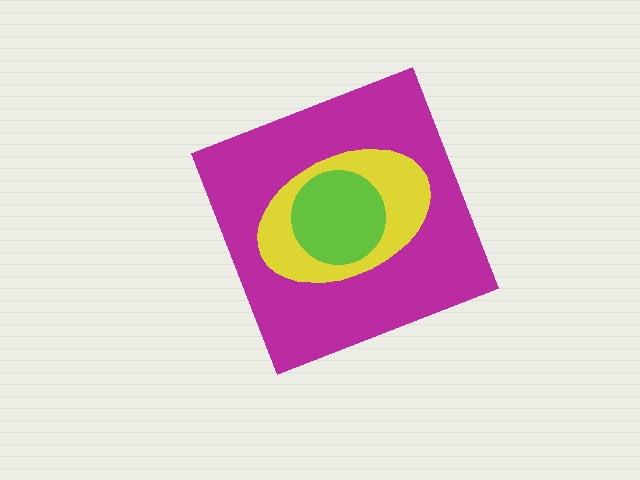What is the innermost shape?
The lime circle.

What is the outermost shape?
The magenta diamond.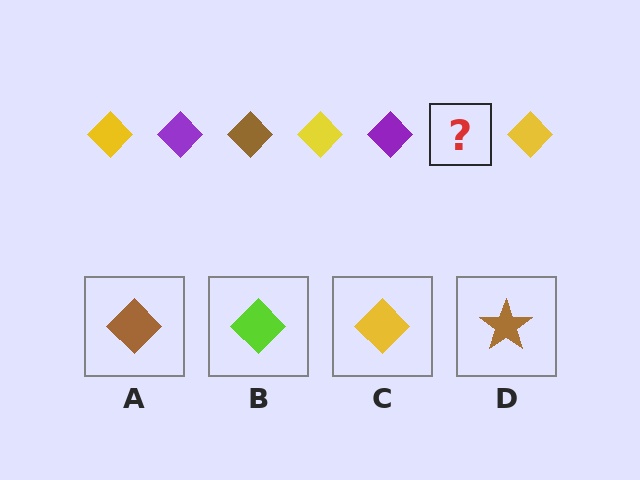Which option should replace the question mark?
Option A.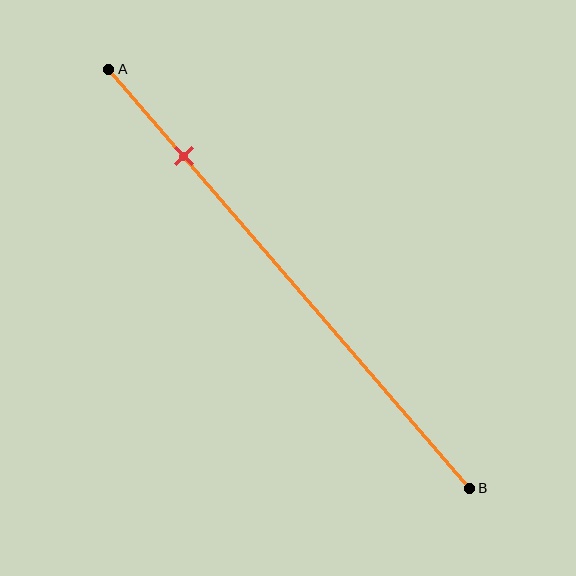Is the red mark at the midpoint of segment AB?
No, the mark is at about 20% from A, not at the 50% midpoint.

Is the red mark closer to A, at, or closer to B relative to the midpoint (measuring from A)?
The red mark is closer to point A than the midpoint of segment AB.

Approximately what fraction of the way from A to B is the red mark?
The red mark is approximately 20% of the way from A to B.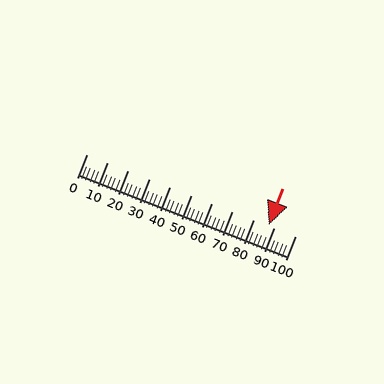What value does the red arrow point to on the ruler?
The red arrow points to approximately 87.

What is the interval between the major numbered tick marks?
The major tick marks are spaced 10 units apart.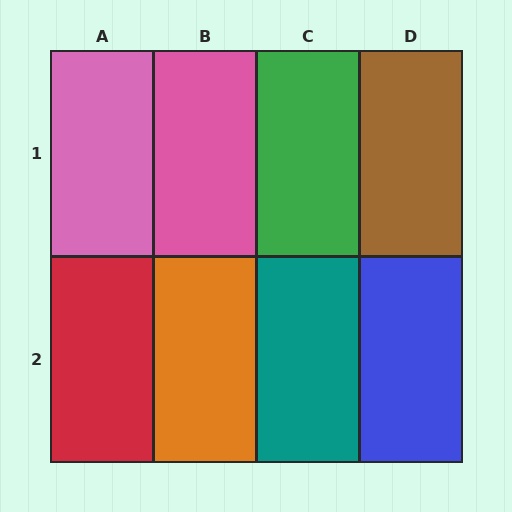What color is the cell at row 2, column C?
Teal.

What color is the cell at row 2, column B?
Orange.